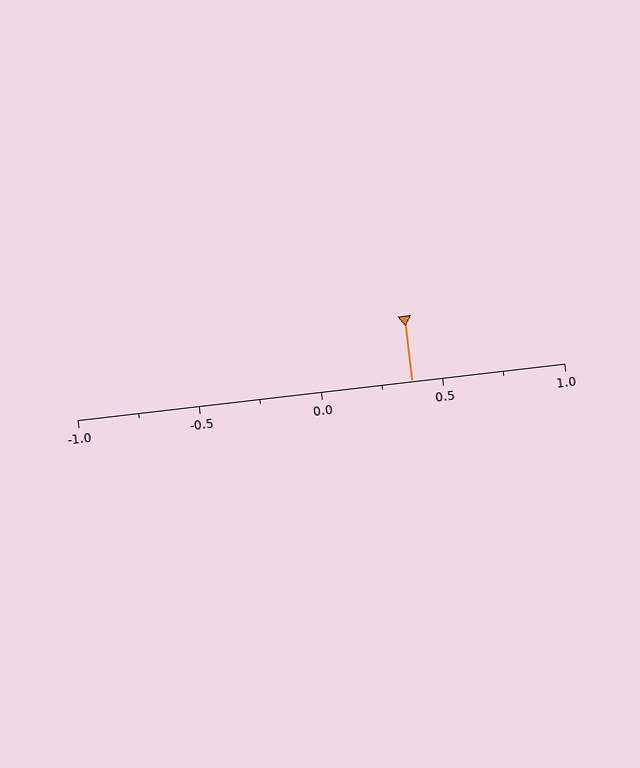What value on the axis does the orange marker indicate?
The marker indicates approximately 0.38.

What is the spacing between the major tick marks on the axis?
The major ticks are spaced 0.5 apart.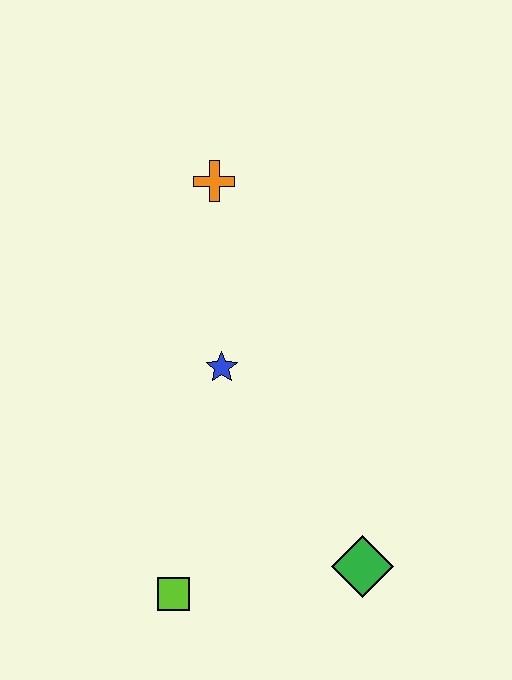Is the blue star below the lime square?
No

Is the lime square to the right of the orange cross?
No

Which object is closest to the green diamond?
The lime square is closest to the green diamond.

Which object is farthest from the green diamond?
The orange cross is farthest from the green diamond.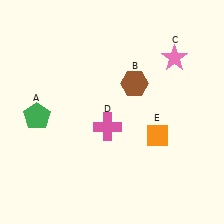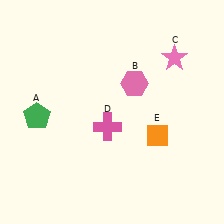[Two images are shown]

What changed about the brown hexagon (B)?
In Image 1, B is brown. In Image 2, it changed to pink.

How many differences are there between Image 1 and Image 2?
There is 1 difference between the two images.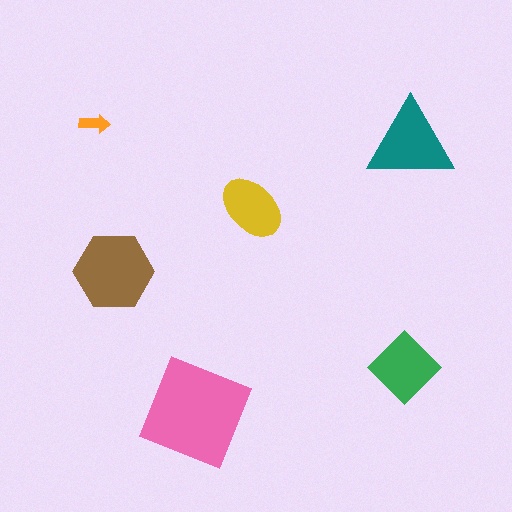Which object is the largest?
The pink square.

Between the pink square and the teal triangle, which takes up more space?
The pink square.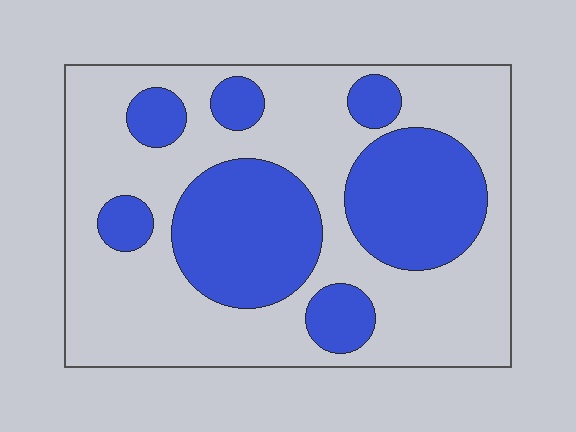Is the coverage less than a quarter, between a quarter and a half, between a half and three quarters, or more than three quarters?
Between a quarter and a half.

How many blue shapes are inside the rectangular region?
7.